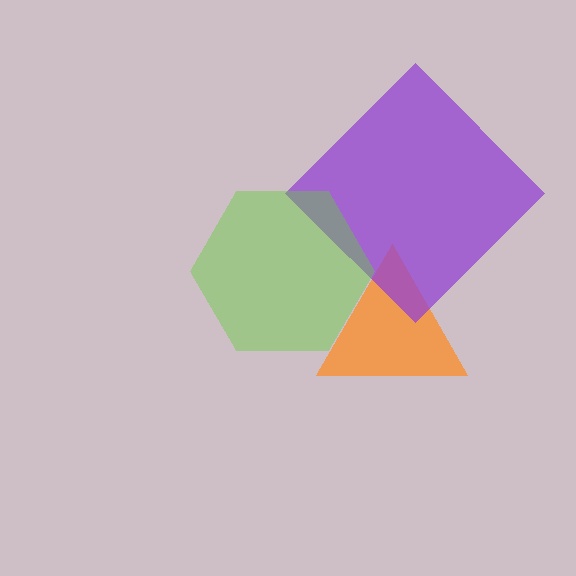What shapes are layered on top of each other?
The layered shapes are: an orange triangle, a purple diamond, a lime hexagon.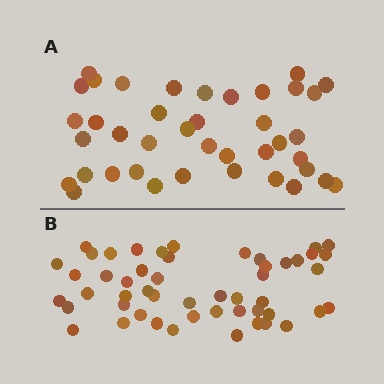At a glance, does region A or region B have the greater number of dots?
Region B (the bottom region) has more dots.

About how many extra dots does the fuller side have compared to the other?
Region B has roughly 12 or so more dots than region A.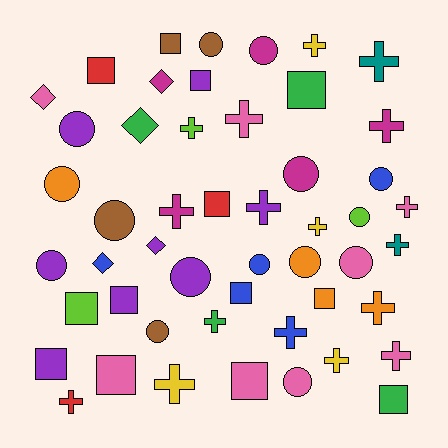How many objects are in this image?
There are 50 objects.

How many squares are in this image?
There are 13 squares.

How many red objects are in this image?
There are 3 red objects.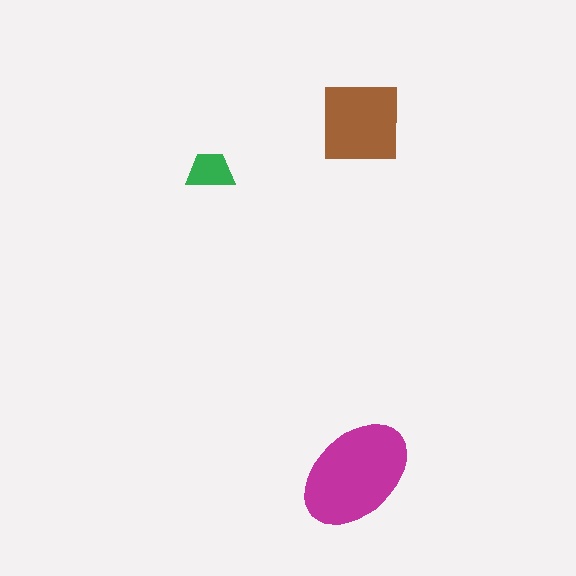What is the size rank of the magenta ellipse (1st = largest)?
1st.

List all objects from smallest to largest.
The green trapezoid, the brown square, the magenta ellipse.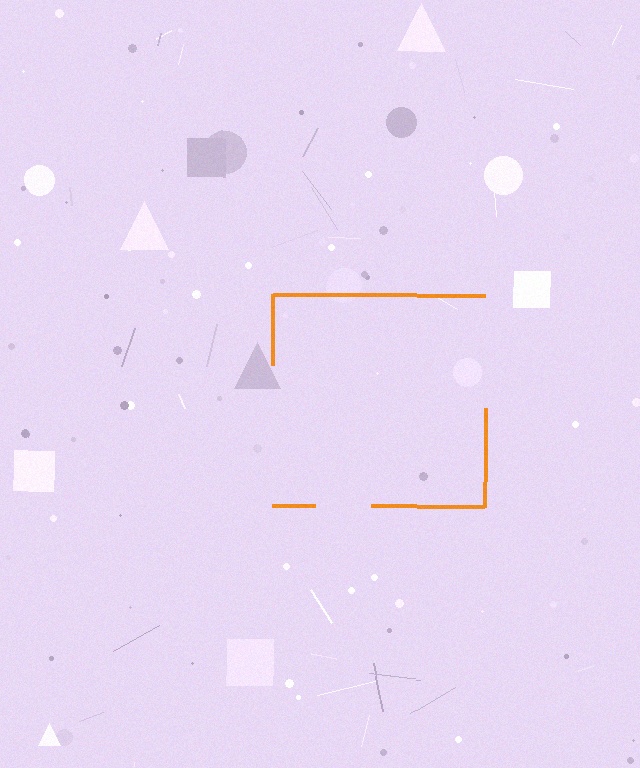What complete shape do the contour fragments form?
The contour fragments form a square.